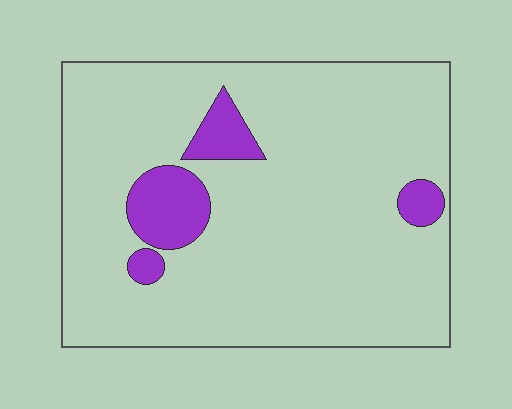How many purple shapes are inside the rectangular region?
4.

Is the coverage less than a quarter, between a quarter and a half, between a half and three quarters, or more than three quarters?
Less than a quarter.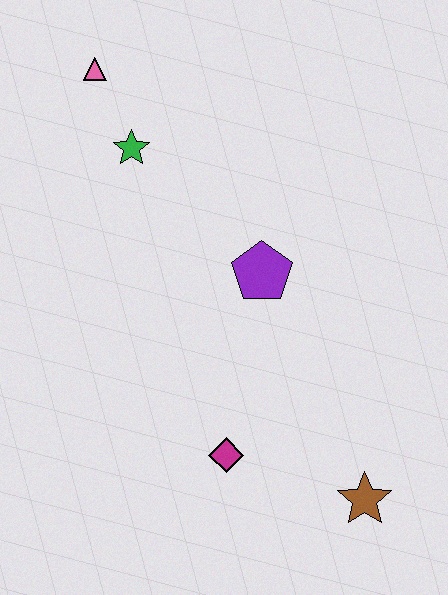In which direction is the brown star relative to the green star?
The brown star is below the green star.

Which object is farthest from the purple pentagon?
The pink triangle is farthest from the purple pentagon.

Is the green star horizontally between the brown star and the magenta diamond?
No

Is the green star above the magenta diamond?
Yes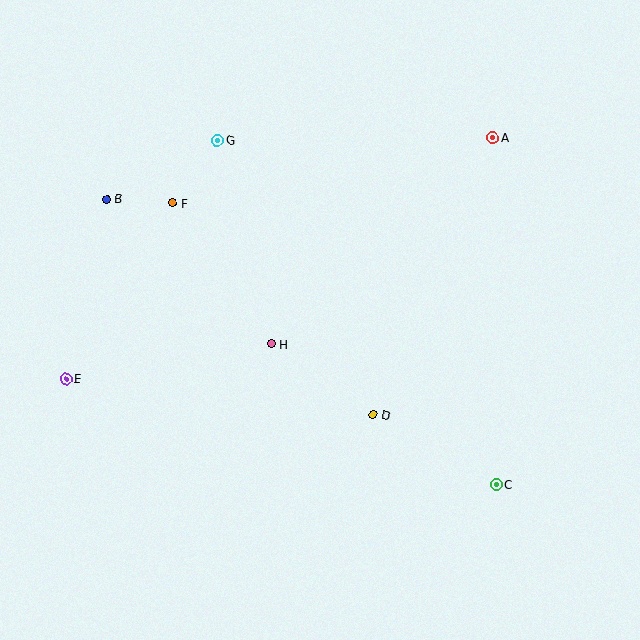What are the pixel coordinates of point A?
Point A is at (493, 137).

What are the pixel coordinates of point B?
Point B is at (107, 199).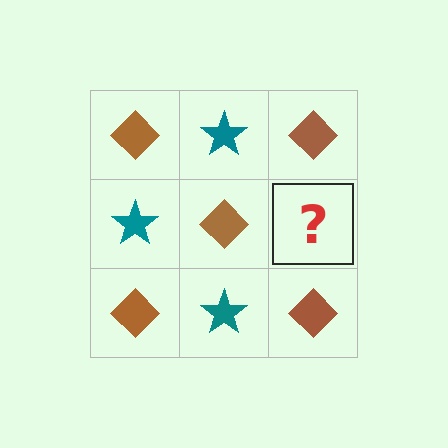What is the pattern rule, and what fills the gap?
The rule is that it alternates brown diamond and teal star in a checkerboard pattern. The gap should be filled with a teal star.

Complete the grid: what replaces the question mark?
The question mark should be replaced with a teal star.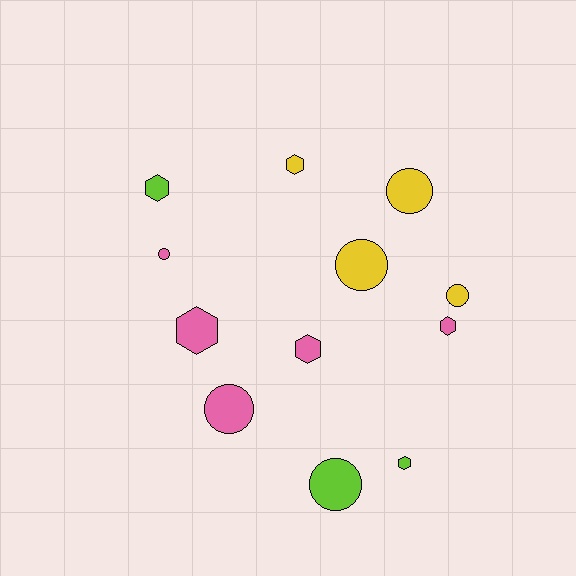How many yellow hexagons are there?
There is 1 yellow hexagon.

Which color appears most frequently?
Pink, with 5 objects.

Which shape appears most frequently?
Circle, with 6 objects.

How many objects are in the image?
There are 12 objects.